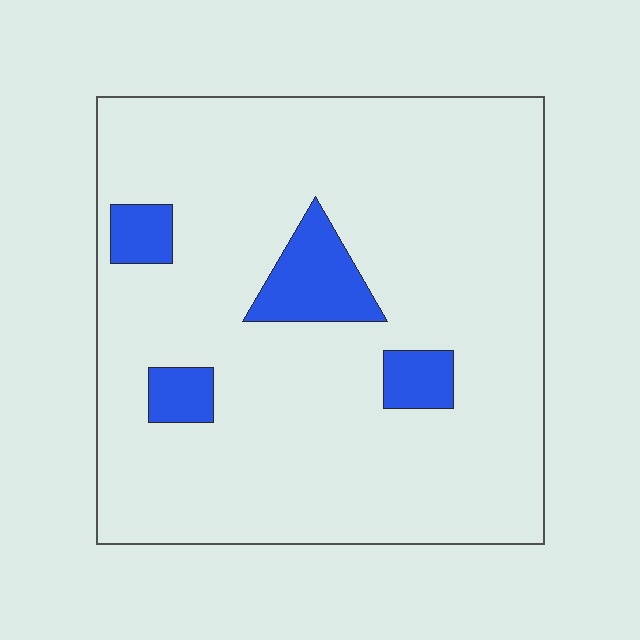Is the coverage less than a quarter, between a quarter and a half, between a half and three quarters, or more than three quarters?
Less than a quarter.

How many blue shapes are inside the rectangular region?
4.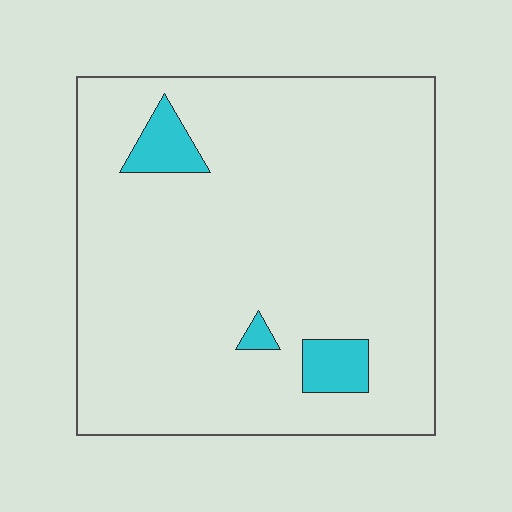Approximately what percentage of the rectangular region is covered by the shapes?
Approximately 5%.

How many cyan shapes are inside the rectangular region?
3.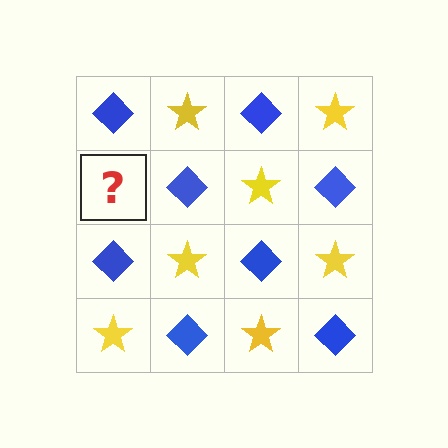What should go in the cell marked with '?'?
The missing cell should contain a yellow star.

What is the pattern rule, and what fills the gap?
The rule is that it alternates blue diamond and yellow star in a checkerboard pattern. The gap should be filled with a yellow star.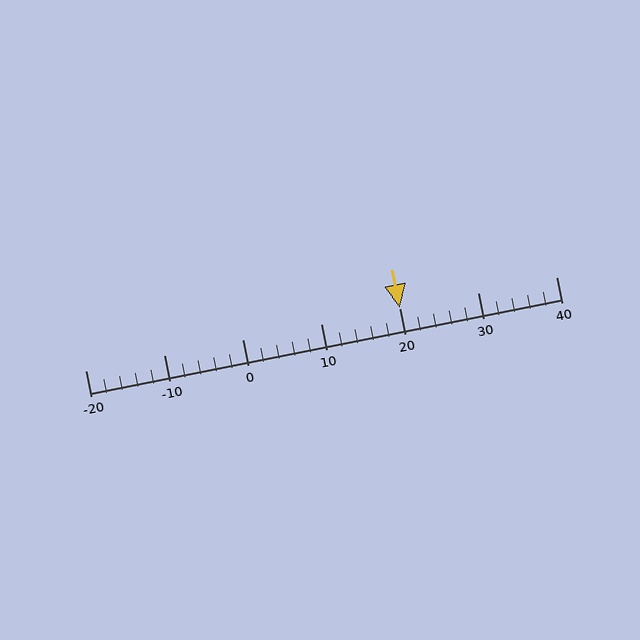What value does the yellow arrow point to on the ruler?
The yellow arrow points to approximately 20.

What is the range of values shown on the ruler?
The ruler shows values from -20 to 40.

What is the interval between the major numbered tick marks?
The major tick marks are spaced 10 units apart.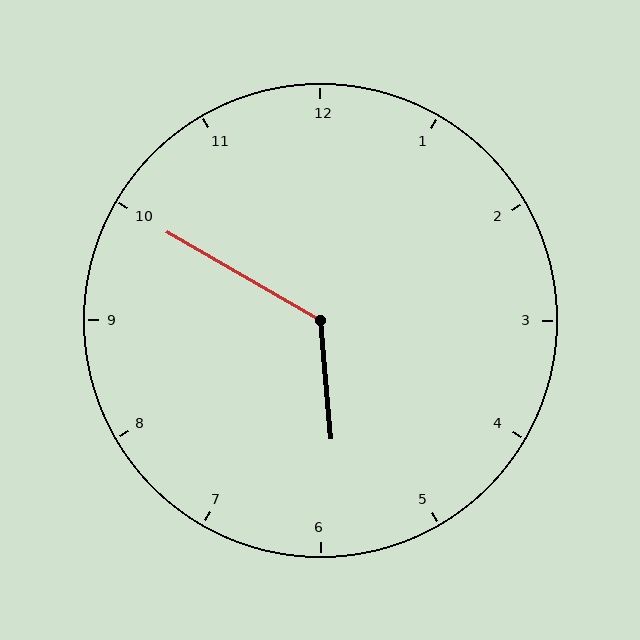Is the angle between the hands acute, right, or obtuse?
It is obtuse.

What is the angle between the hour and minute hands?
Approximately 125 degrees.